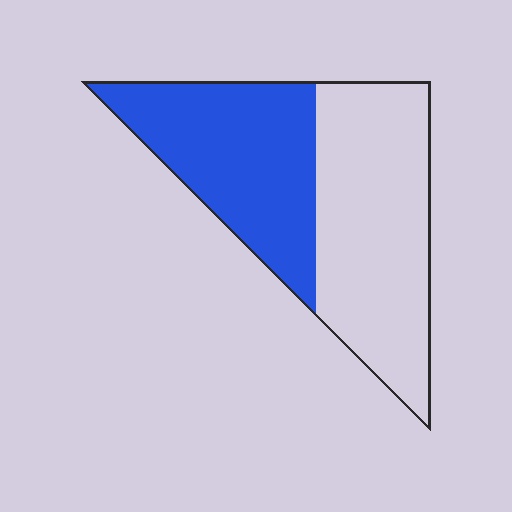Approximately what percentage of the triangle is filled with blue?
Approximately 45%.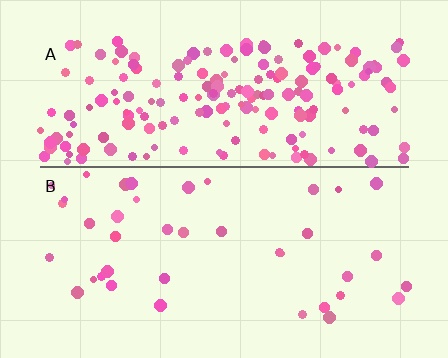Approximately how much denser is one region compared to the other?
Approximately 4.6× — region A over region B.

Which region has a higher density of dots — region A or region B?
A (the top).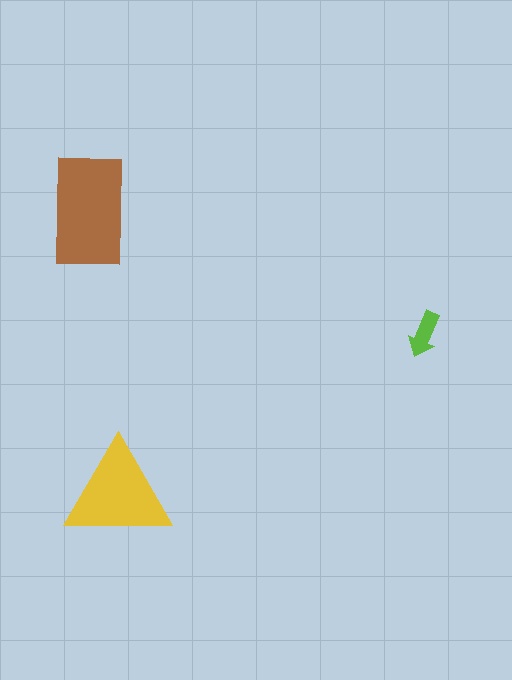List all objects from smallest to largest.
The lime arrow, the yellow triangle, the brown rectangle.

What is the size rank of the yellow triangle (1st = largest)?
2nd.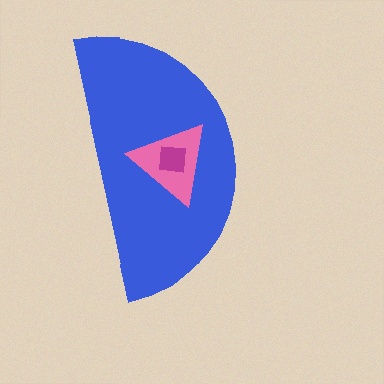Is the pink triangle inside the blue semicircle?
Yes.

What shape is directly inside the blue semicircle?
The pink triangle.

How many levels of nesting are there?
3.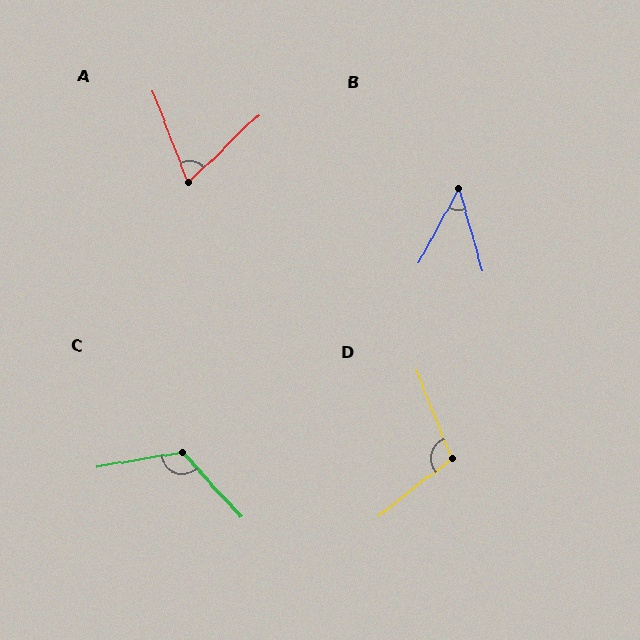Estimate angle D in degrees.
Approximately 107 degrees.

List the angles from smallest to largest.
B (45°), A (67°), D (107°), C (123°).